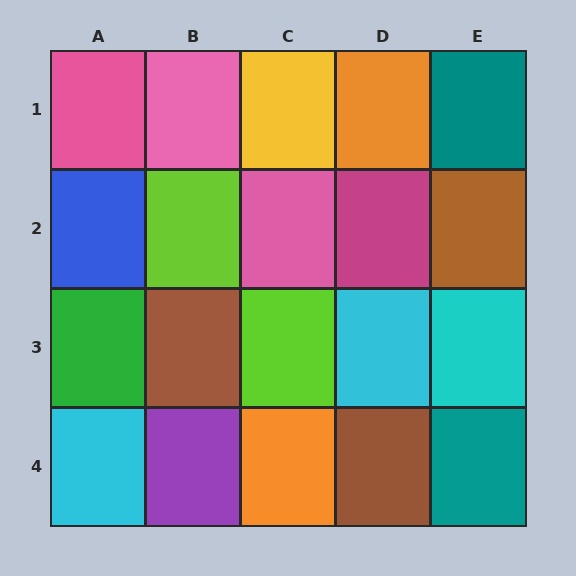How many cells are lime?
2 cells are lime.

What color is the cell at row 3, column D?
Cyan.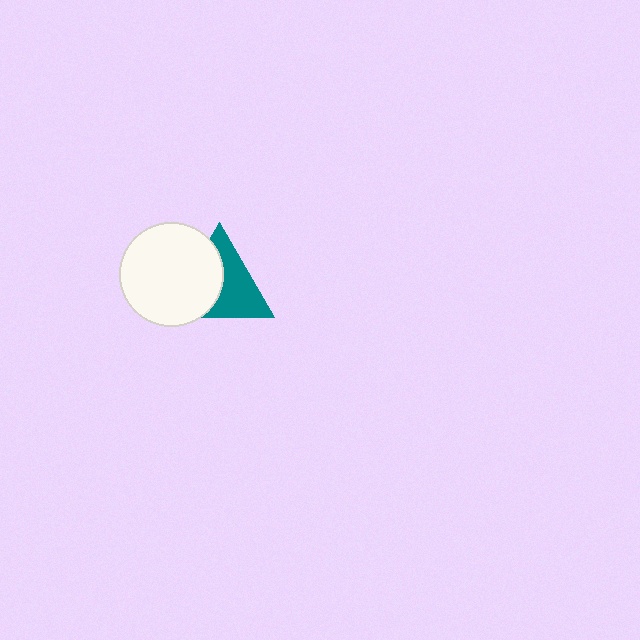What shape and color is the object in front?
The object in front is a white circle.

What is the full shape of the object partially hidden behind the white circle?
The partially hidden object is a teal triangle.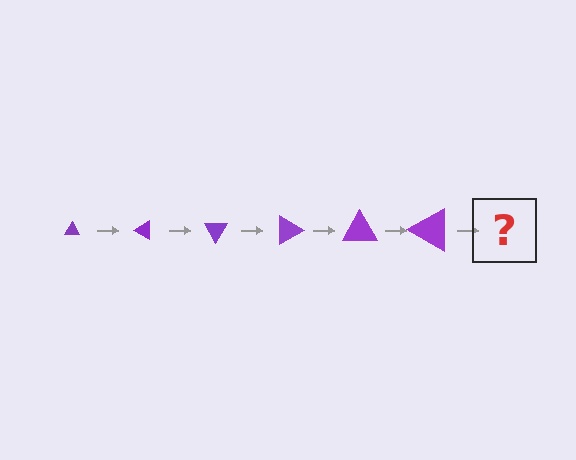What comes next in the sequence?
The next element should be a triangle, larger than the previous one and rotated 180 degrees from the start.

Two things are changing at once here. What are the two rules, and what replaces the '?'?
The two rules are that the triangle grows larger each step and it rotates 30 degrees each step. The '?' should be a triangle, larger than the previous one and rotated 180 degrees from the start.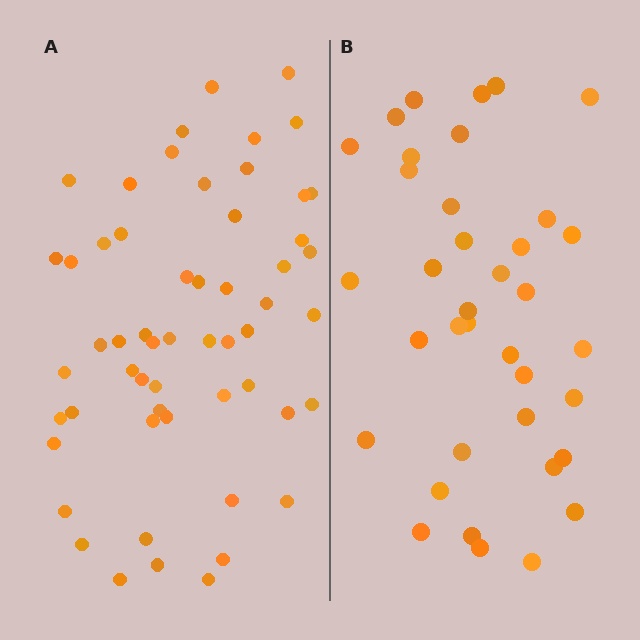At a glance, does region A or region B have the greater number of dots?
Region A (the left region) has more dots.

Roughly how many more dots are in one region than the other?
Region A has approximately 20 more dots than region B.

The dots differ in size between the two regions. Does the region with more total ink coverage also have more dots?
No. Region B has more total ink coverage because its dots are larger, but region A actually contains more individual dots. Total area can be misleading — the number of items is what matters here.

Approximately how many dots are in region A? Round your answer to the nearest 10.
About 60 dots. (The exact count is 56, which rounds to 60.)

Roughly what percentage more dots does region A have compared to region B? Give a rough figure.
About 50% more.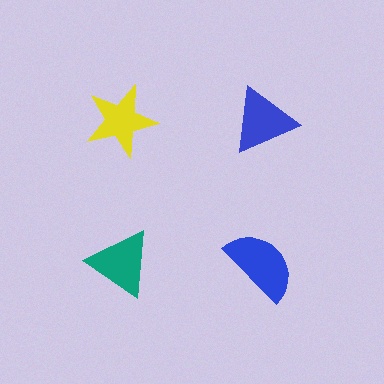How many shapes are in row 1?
2 shapes.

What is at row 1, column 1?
A yellow star.